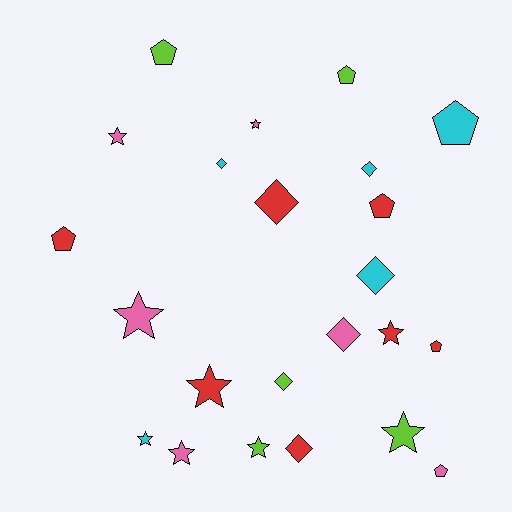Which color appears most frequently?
Red, with 7 objects.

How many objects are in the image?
There are 23 objects.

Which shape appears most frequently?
Star, with 9 objects.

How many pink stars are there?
There are 4 pink stars.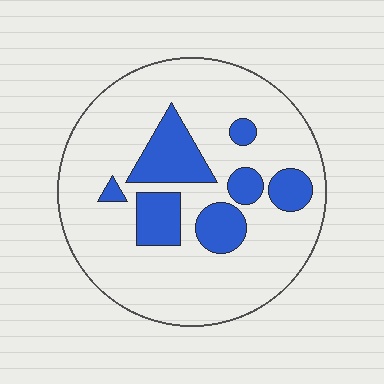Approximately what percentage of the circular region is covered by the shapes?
Approximately 20%.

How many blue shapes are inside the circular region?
7.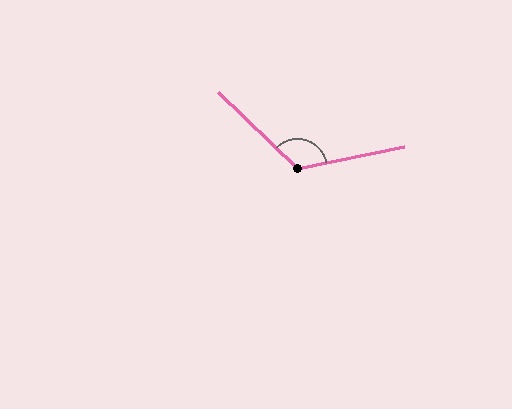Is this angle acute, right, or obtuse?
It is obtuse.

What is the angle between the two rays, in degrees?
Approximately 124 degrees.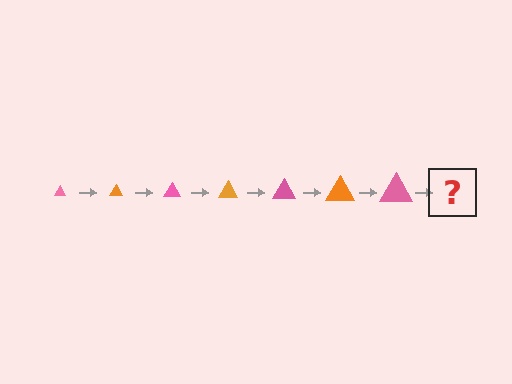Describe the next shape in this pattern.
It should be an orange triangle, larger than the previous one.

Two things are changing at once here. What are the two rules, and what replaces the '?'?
The two rules are that the triangle grows larger each step and the color cycles through pink and orange. The '?' should be an orange triangle, larger than the previous one.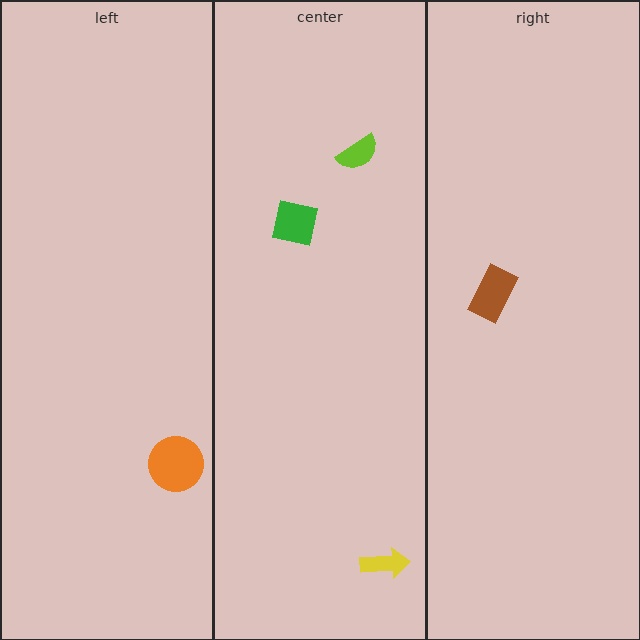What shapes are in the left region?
The orange circle.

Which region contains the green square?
The center region.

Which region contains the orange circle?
The left region.